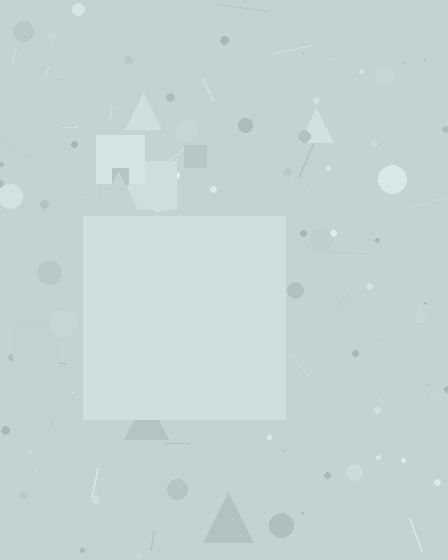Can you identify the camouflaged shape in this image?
The camouflaged shape is a square.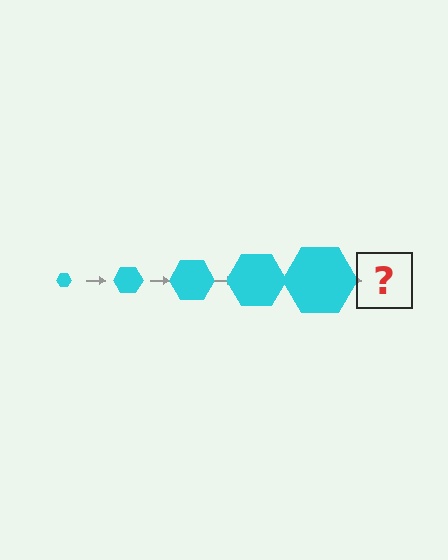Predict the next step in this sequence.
The next step is a cyan hexagon, larger than the previous one.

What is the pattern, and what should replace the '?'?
The pattern is that the hexagon gets progressively larger each step. The '?' should be a cyan hexagon, larger than the previous one.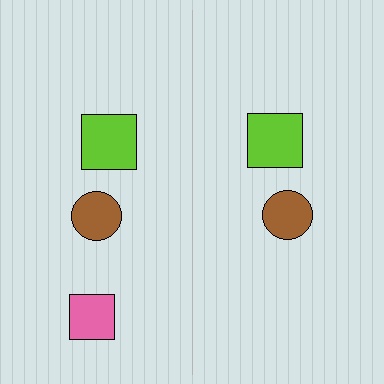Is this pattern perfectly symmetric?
No, the pattern is not perfectly symmetric. A pink square is missing from the right side.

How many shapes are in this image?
There are 5 shapes in this image.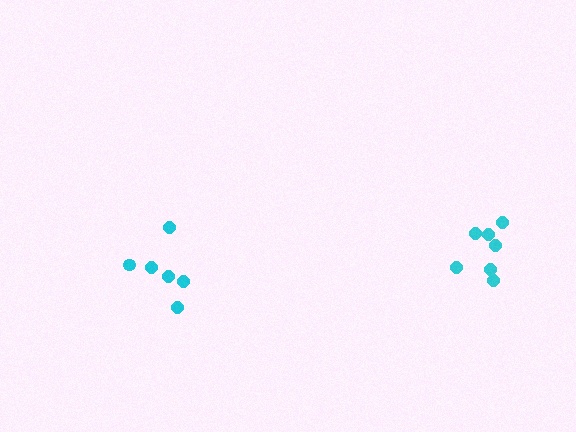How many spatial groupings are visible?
There are 2 spatial groupings.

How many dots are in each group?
Group 1: 6 dots, Group 2: 7 dots (13 total).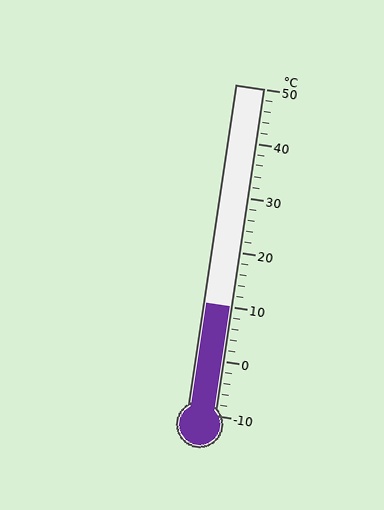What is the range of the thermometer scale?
The thermometer scale ranges from -10°C to 50°C.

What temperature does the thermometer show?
The thermometer shows approximately 10°C.